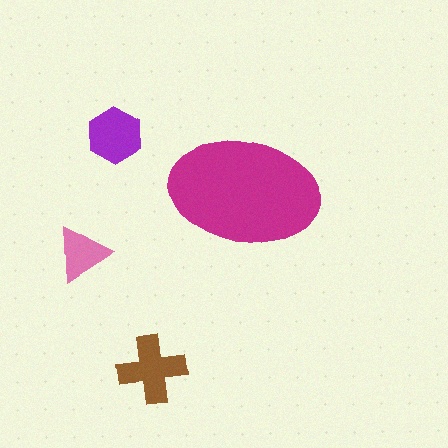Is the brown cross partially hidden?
No, the brown cross is fully visible.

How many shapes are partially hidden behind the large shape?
0 shapes are partially hidden.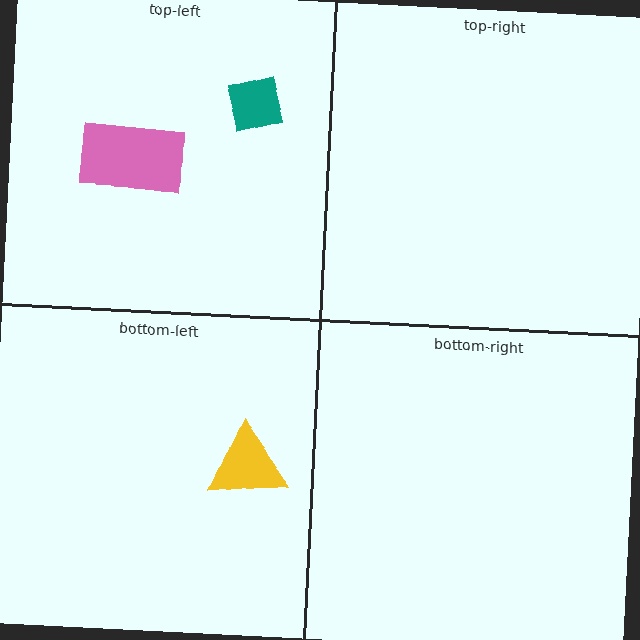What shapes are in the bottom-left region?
The yellow triangle.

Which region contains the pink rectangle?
The top-left region.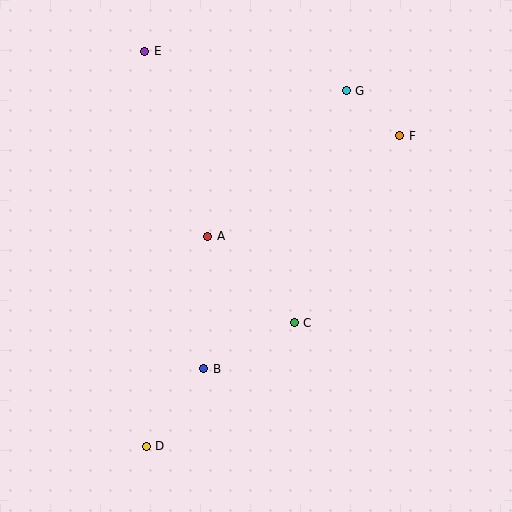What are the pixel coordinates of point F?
Point F is at (400, 136).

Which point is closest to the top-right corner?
Point F is closest to the top-right corner.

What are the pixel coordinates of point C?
Point C is at (294, 323).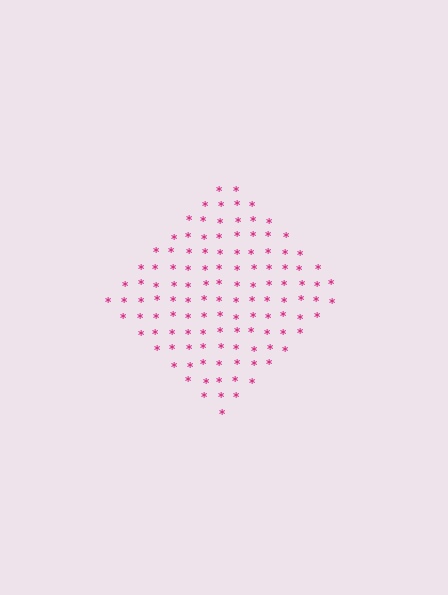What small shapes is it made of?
It is made of small asterisks.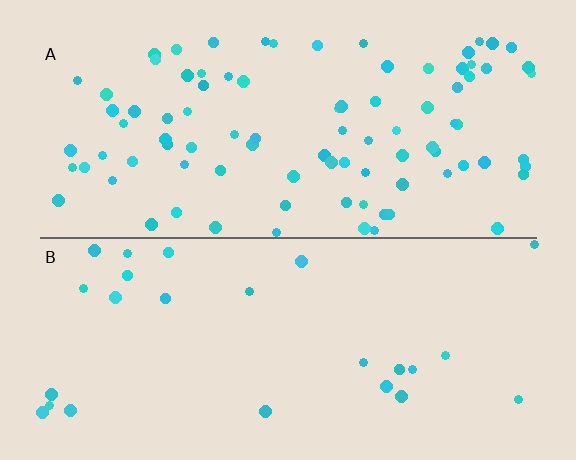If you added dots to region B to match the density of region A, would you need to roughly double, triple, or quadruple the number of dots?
Approximately quadruple.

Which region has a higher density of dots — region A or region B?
A (the top).